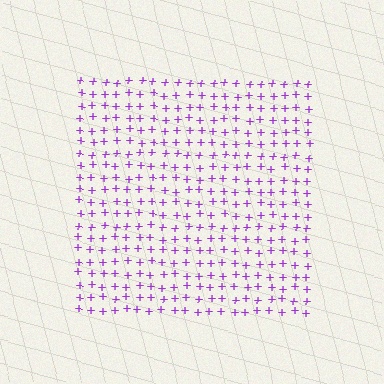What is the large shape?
The large shape is a square.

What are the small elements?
The small elements are plus signs.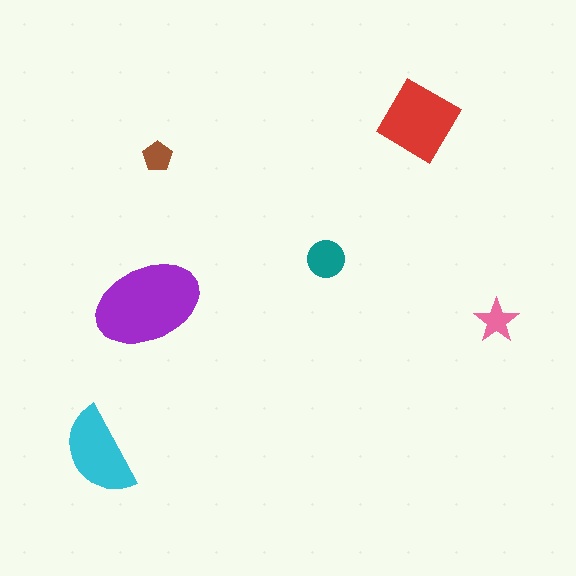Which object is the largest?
The purple ellipse.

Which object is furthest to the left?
The cyan semicircle is leftmost.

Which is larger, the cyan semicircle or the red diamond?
The red diamond.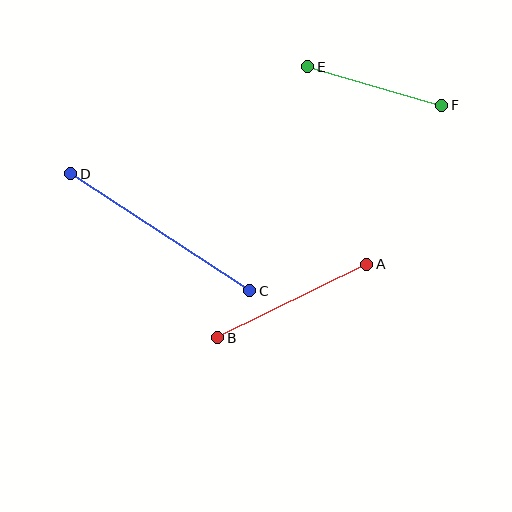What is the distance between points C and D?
The distance is approximately 214 pixels.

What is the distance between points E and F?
The distance is approximately 140 pixels.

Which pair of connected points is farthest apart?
Points C and D are farthest apart.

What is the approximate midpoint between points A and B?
The midpoint is at approximately (292, 301) pixels.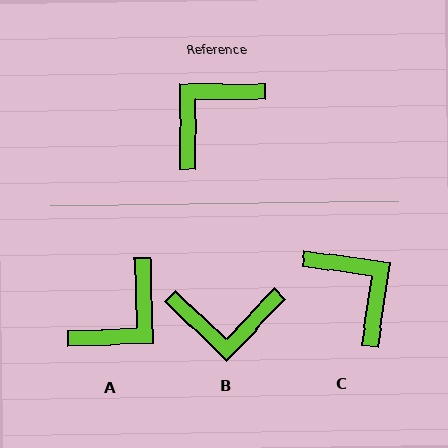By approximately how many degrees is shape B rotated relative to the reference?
Approximately 136 degrees counter-clockwise.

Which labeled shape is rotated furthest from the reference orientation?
A, about 178 degrees away.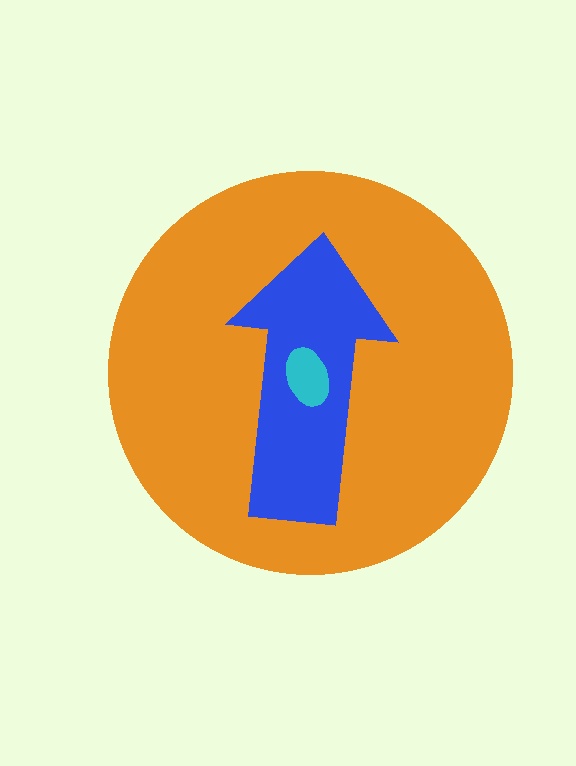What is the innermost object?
The cyan ellipse.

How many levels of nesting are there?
3.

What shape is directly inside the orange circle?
The blue arrow.